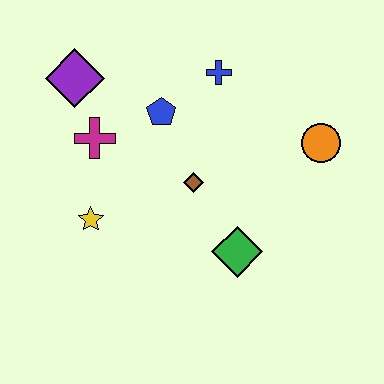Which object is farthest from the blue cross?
The yellow star is farthest from the blue cross.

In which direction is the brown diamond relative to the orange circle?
The brown diamond is to the left of the orange circle.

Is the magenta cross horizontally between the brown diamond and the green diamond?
No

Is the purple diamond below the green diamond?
No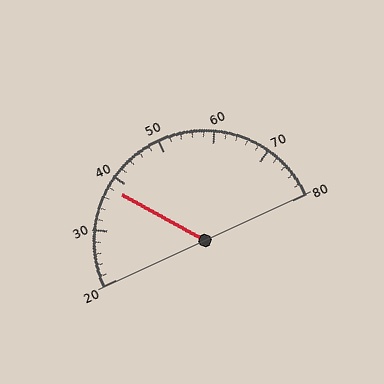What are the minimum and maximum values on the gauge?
The gauge ranges from 20 to 80.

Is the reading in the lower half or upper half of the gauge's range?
The reading is in the lower half of the range (20 to 80).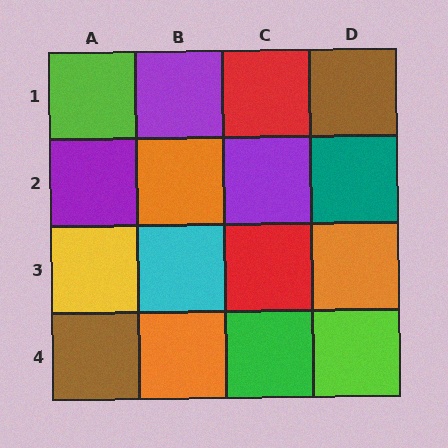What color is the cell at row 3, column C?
Red.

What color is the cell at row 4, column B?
Orange.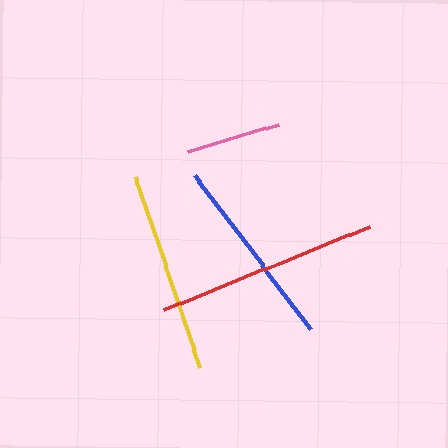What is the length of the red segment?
The red segment is approximately 222 pixels long.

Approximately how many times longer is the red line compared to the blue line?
The red line is approximately 1.1 times the length of the blue line.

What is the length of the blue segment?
The blue segment is approximately 193 pixels long.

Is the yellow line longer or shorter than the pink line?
The yellow line is longer than the pink line.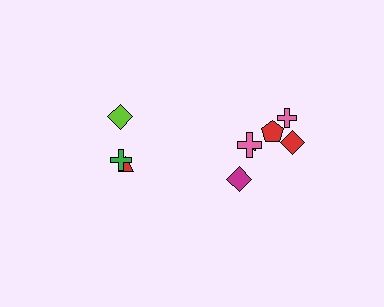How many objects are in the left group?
There are 3 objects.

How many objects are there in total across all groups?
There are 9 objects.